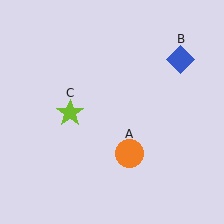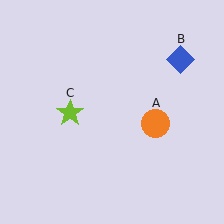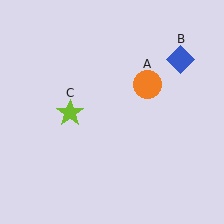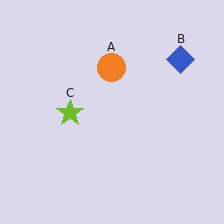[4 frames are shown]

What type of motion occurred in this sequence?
The orange circle (object A) rotated counterclockwise around the center of the scene.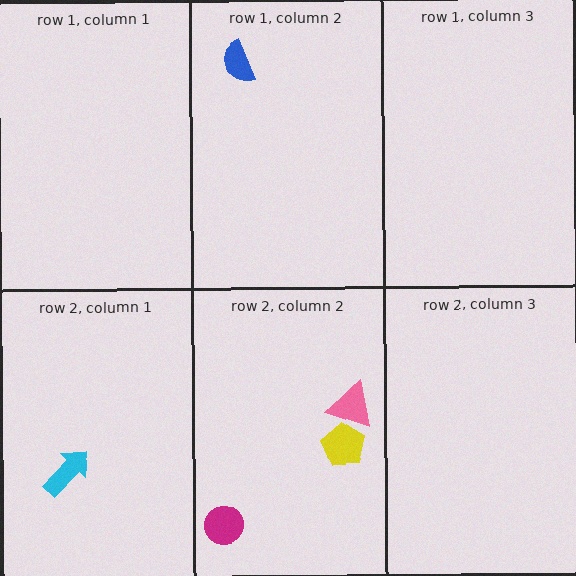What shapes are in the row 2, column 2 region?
The magenta circle, the pink triangle, the yellow pentagon.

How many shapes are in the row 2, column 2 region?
3.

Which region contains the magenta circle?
The row 2, column 2 region.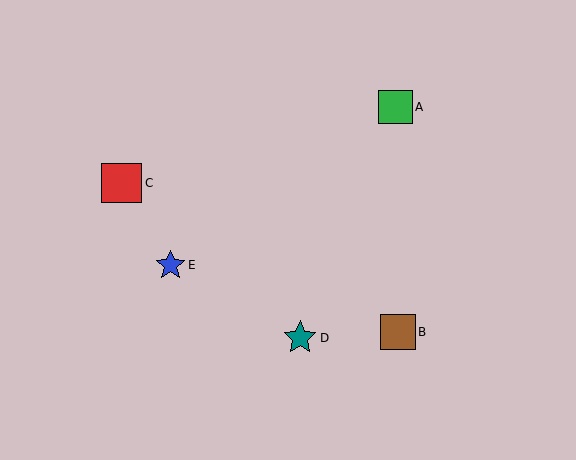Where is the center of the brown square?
The center of the brown square is at (398, 332).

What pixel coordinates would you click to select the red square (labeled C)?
Click at (122, 183) to select the red square C.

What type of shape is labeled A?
Shape A is a green square.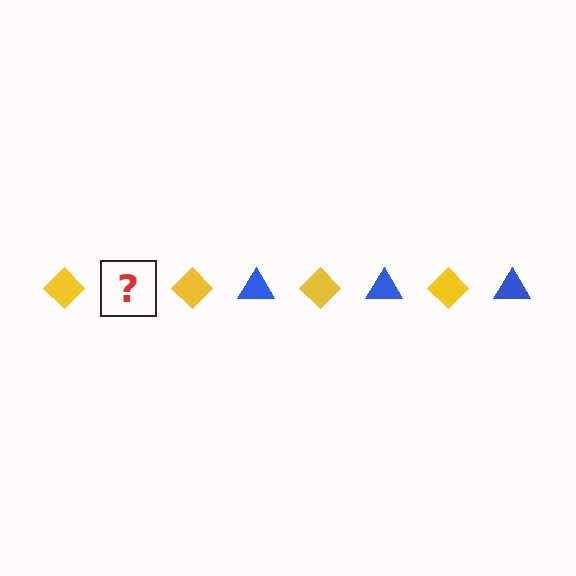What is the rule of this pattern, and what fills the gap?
The rule is that the pattern alternates between yellow diamond and blue triangle. The gap should be filled with a blue triangle.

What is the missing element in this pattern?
The missing element is a blue triangle.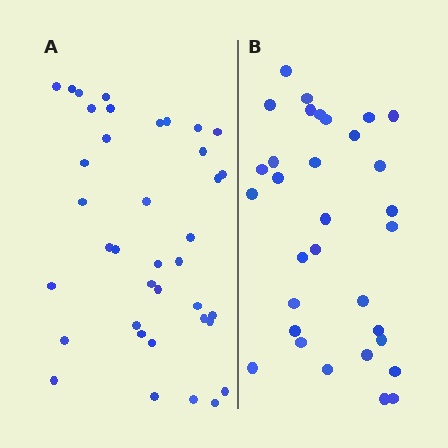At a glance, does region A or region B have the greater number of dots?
Region A (the left region) has more dots.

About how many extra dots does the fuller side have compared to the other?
Region A has about 6 more dots than region B.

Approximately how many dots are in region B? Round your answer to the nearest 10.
About 30 dots. (The exact count is 32, which rounds to 30.)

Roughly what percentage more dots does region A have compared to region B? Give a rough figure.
About 20% more.